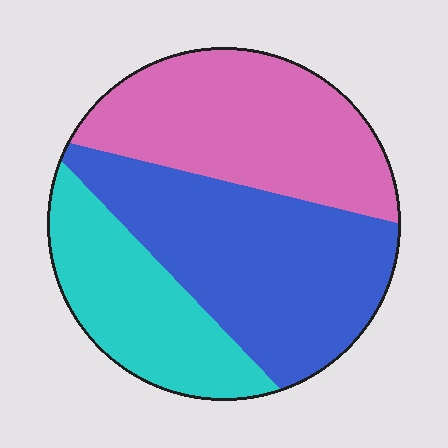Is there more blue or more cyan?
Blue.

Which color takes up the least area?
Cyan, at roughly 25%.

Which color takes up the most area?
Blue, at roughly 40%.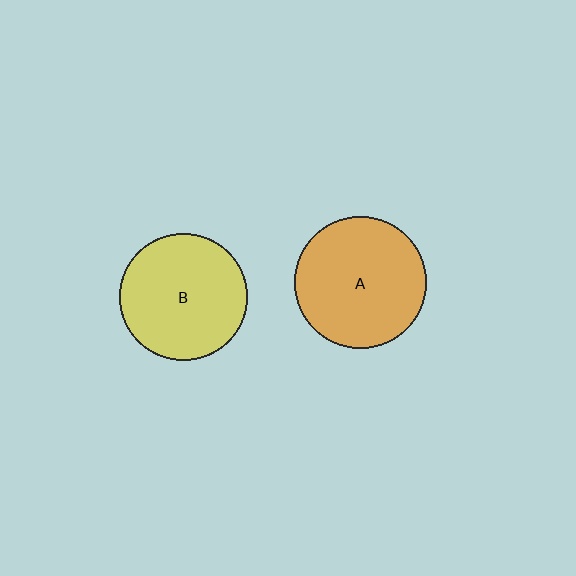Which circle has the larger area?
Circle A (orange).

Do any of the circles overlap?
No, none of the circles overlap.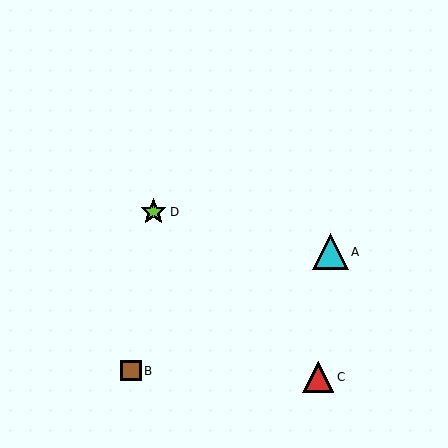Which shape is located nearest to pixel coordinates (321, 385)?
The red triangle (labeled C) at (318, 377) is nearest to that location.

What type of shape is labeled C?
Shape C is a red triangle.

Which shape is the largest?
The cyan triangle (labeled A) is the largest.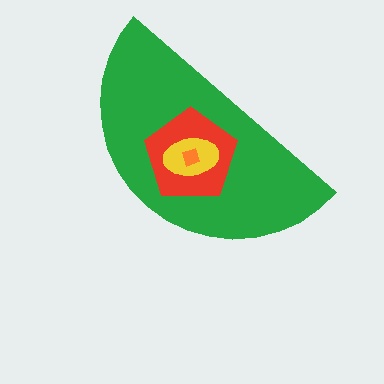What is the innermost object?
The orange square.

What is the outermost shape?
The green semicircle.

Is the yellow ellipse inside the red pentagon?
Yes.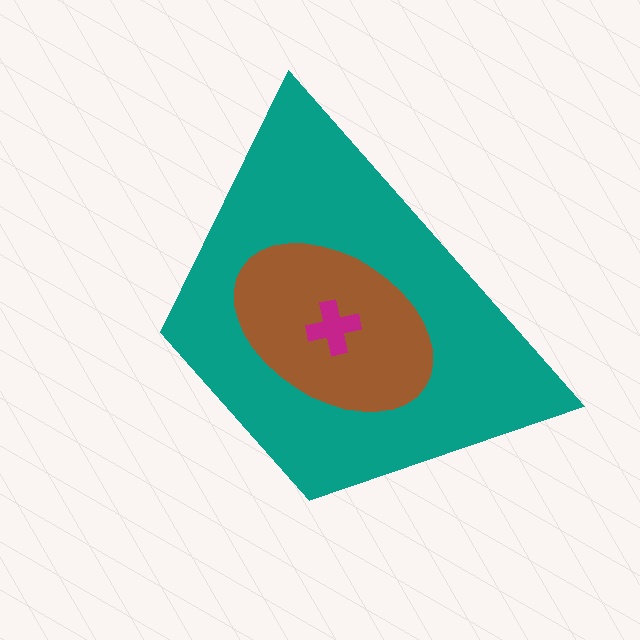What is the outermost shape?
The teal trapezoid.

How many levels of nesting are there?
3.